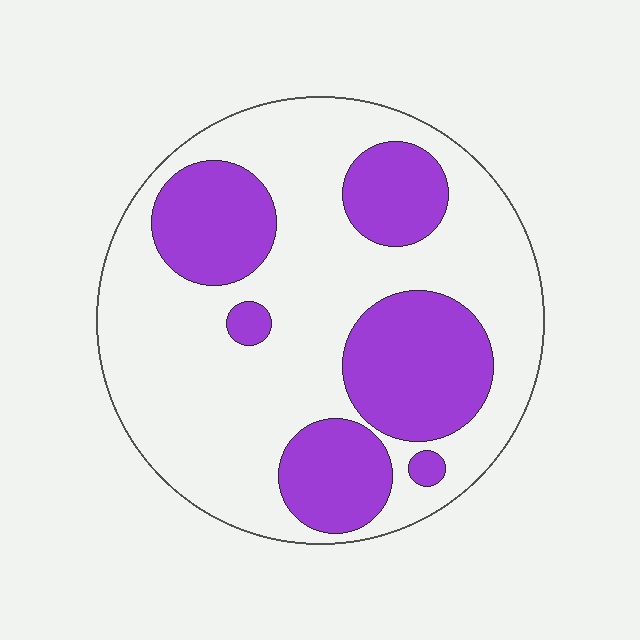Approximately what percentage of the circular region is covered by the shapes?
Approximately 35%.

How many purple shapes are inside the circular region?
6.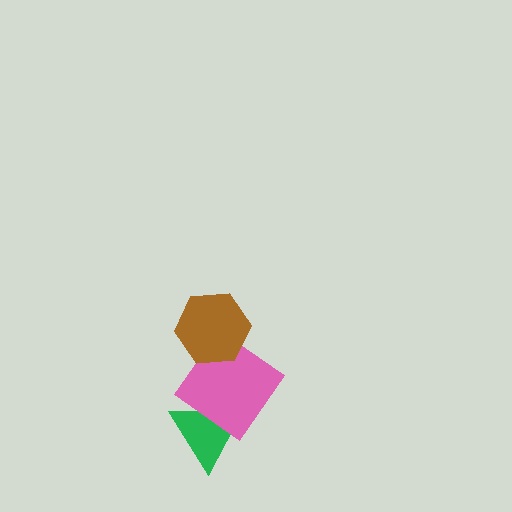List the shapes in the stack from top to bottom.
From top to bottom: the brown hexagon, the pink diamond, the green triangle.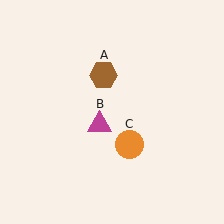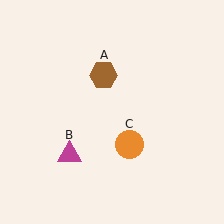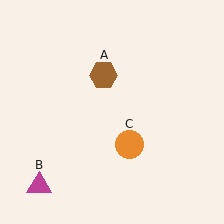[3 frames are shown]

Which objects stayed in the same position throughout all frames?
Brown hexagon (object A) and orange circle (object C) remained stationary.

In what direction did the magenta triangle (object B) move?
The magenta triangle (object B) moved down and to the left.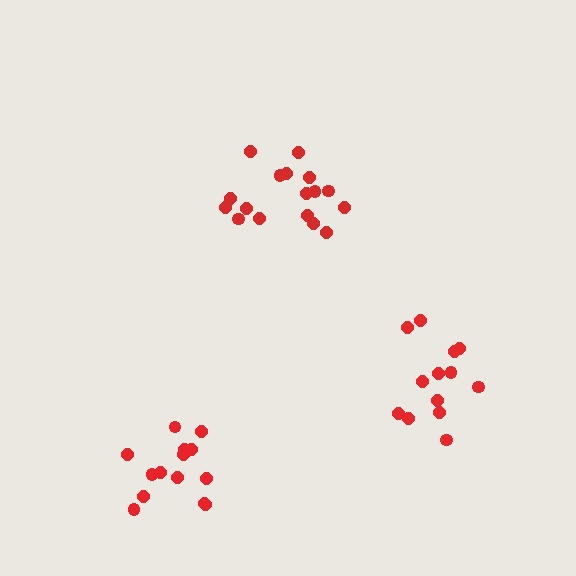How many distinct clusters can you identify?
There are 3 distinct clusters.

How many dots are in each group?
Group 1: 17 dots, Group 2: 14 dots, Group 3: 13 dots (44 total).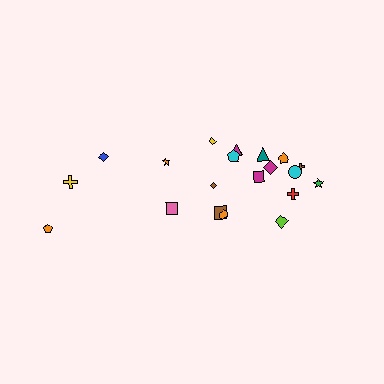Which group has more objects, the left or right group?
The right group.